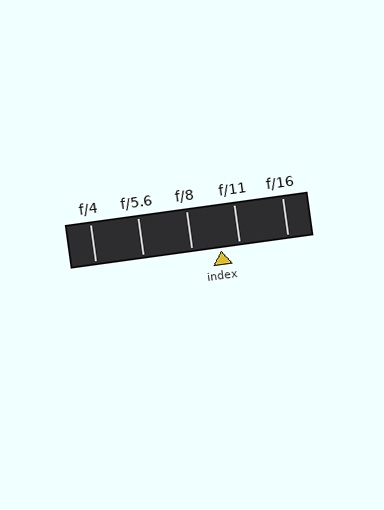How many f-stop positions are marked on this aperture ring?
There are 5 f-stop positions marked.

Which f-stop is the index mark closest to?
The index mark is closest to f/11.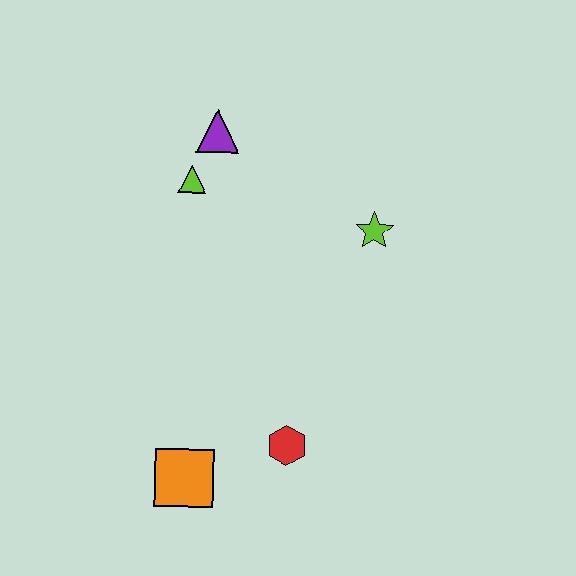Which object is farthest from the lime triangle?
The orange square is farthest from the lime triangle.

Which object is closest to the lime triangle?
The purple triangle is closest to the lime triangle.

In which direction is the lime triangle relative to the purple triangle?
The lime triangle is below the purple triangle.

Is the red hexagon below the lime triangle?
Yes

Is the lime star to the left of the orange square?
No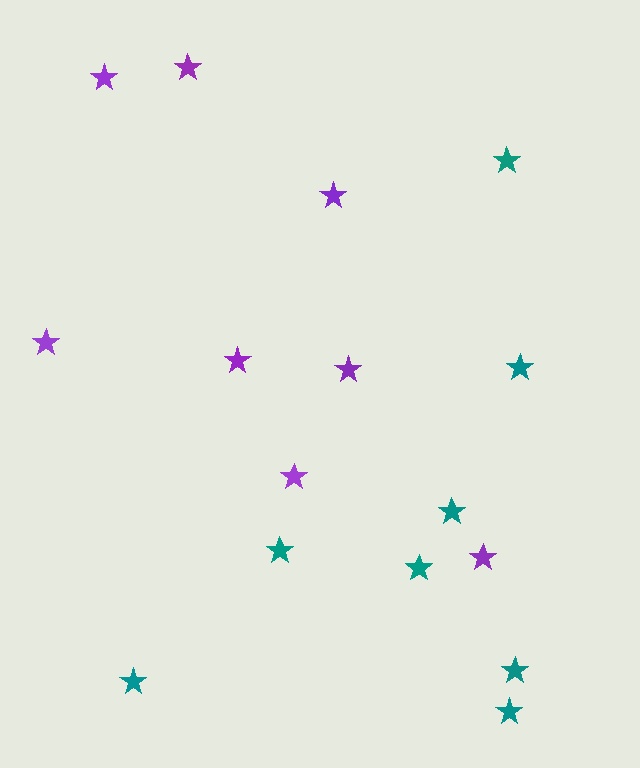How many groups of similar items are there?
There are 2 groups: one group of purple stars (8) and one group of teal stars (8).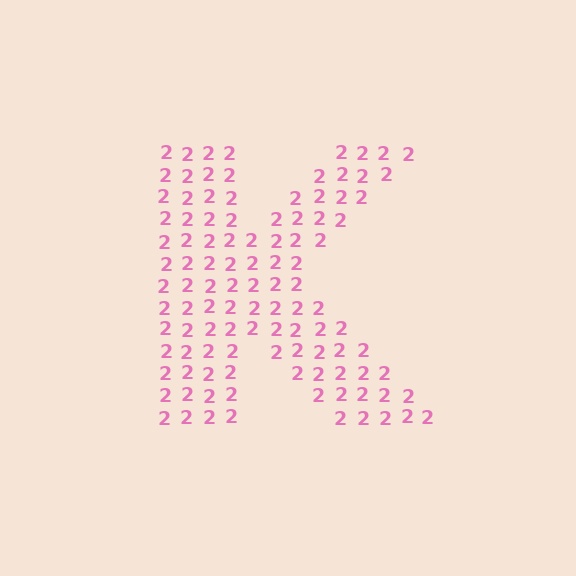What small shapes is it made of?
It is made of small digit 2's.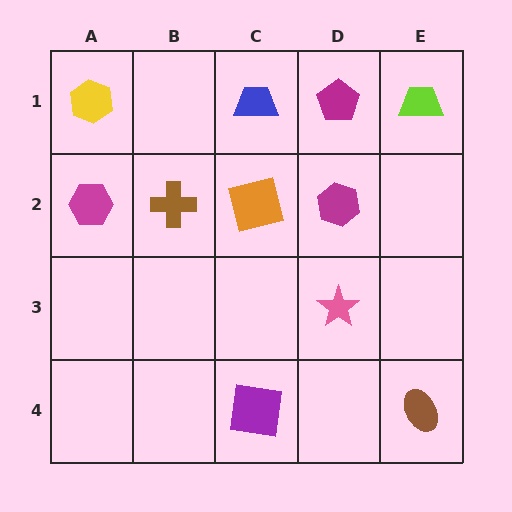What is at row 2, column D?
A magenta hexagon.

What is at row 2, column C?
An orange square.